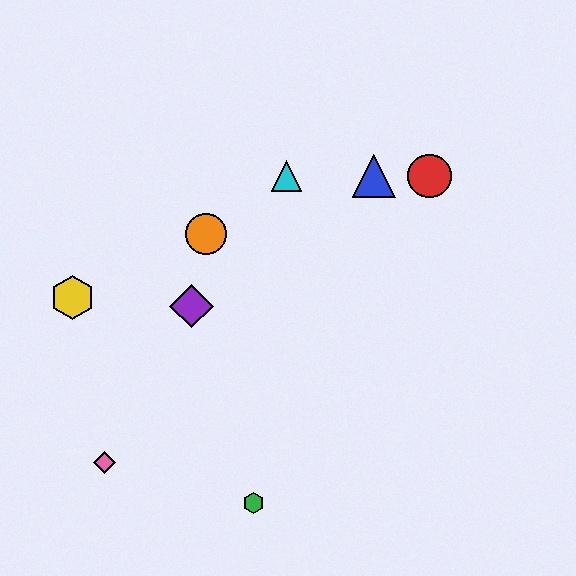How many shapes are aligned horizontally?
3 shapes (the red circle, the blue triangle, the cyan triangle) are aligned horizontally.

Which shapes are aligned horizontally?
The red circle, the blue triangle, the cyan triangle are aligned horizontally.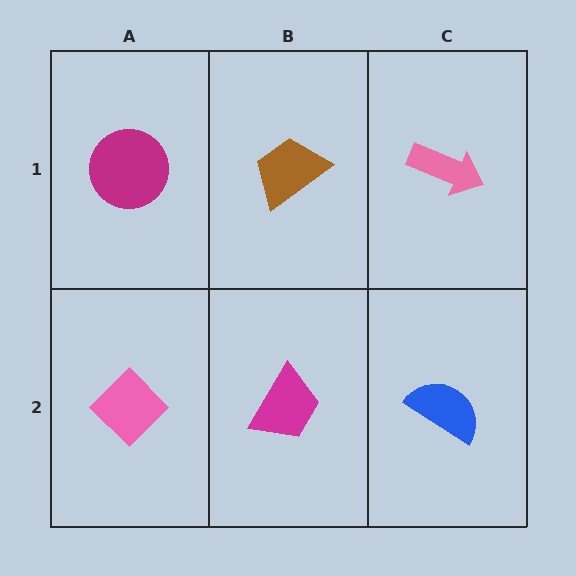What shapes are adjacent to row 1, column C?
A blue semicircle (row 2, column C), a brown trapezoid (row 1, column B).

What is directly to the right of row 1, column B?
A pink arrow.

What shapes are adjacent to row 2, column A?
A magenta circle (row 1, column A), a magenta trapezoid (row 2, column B).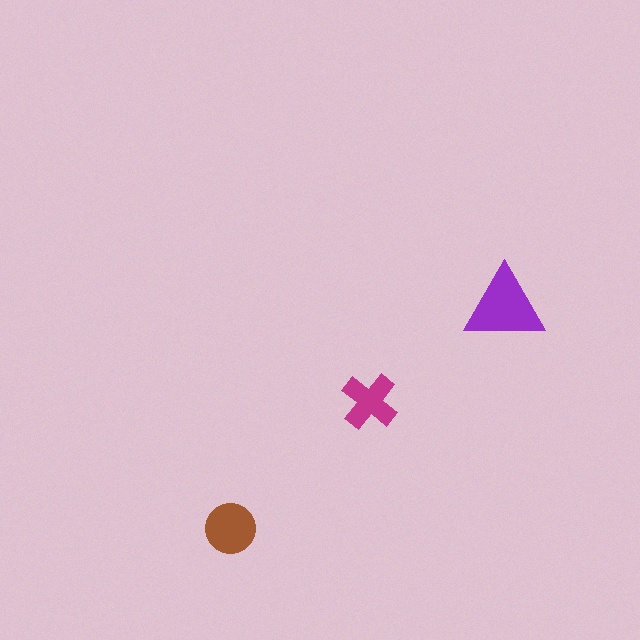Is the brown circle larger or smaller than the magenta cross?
Larger.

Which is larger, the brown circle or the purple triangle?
The purple triangle.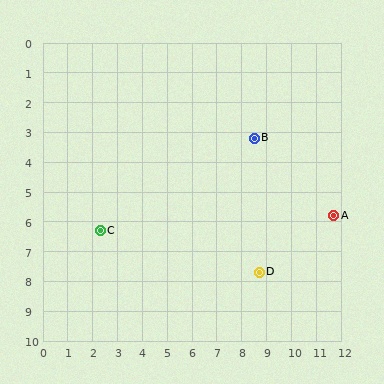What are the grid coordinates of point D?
Point D is at approximately (8.7, 7.7).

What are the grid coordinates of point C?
Point C is at approximately (2.3, 6.3).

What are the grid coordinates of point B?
Point B is at approximately (8.5, 3.2).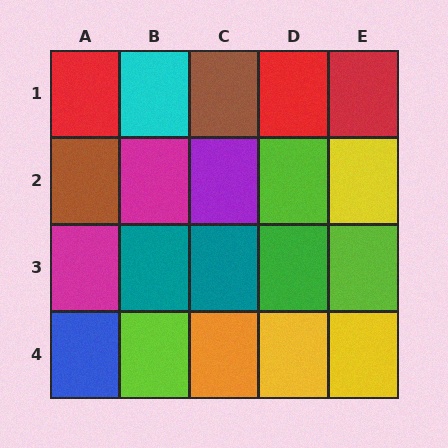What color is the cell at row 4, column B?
Lime.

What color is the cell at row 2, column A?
Brown.